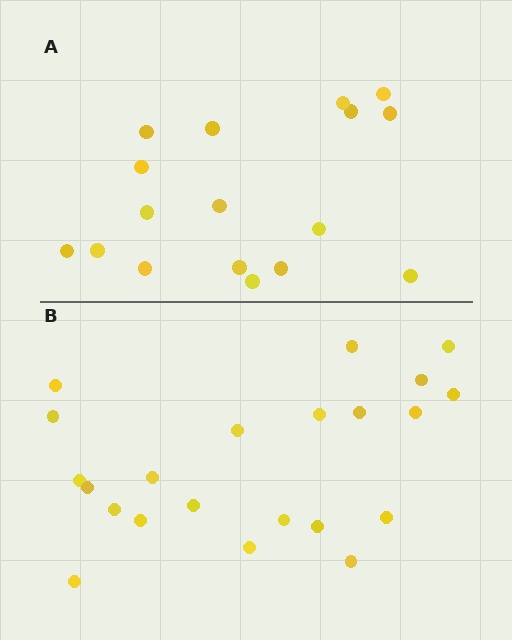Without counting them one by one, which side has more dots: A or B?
Region B (the bottom region) has more dots.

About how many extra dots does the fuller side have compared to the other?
Region B has about 5 more dots than region A.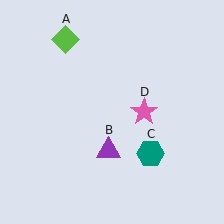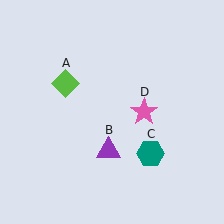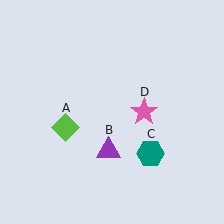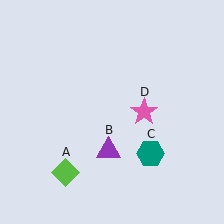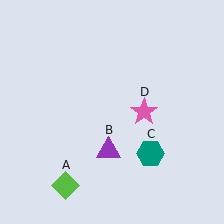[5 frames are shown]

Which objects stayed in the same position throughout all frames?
Purple triangle (object B) and teal hexagon (object C) and pink star (object D) remained stationary.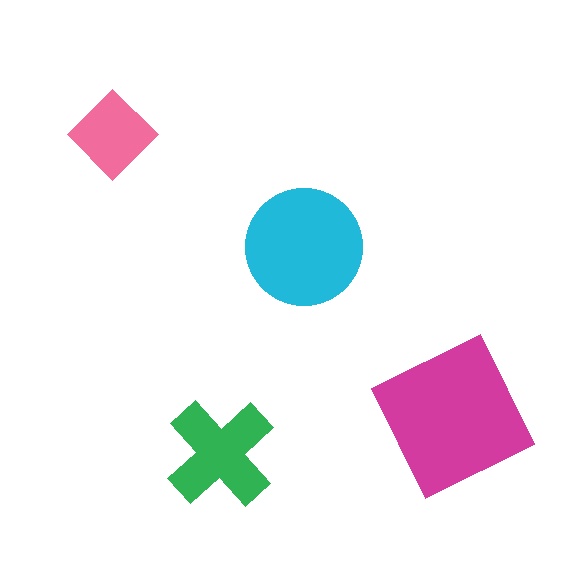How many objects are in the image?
There are 4 objects in the image.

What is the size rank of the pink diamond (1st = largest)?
4th.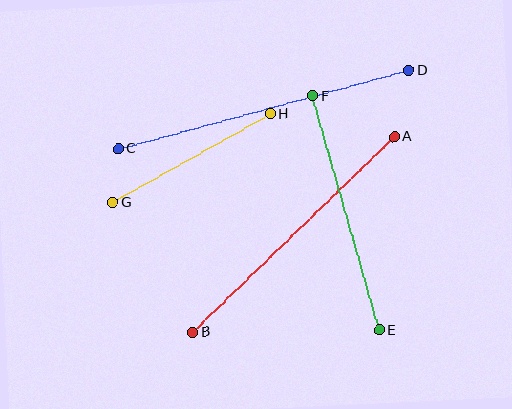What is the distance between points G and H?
The distance is approximately 180 pixels.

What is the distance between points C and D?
The distance is approximately 300 pixels.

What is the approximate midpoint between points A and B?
The midpoint is at approximately (293, 235) pixels.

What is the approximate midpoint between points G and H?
The midpoint is at approximately (191, 158) pixels.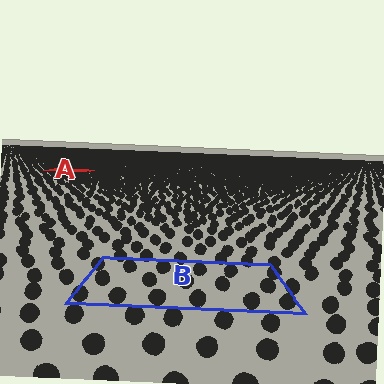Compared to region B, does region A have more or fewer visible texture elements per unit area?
Region A has more texture elements per unit area — they are packed more densely because it is farther away.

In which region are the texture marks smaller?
The texture marks are smaller in region A, because it is farther away.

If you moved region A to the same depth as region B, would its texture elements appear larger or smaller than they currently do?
They would appear larger. At a closer depth, the same texture elements are projected at a bigger on-screen size.